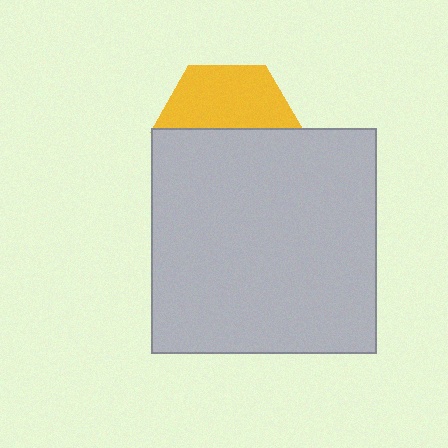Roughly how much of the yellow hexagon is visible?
About half of it is visible (roughly 45%).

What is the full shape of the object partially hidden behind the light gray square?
The partially hidden object is a yellow hexagon.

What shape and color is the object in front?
The object in front is a light gray square.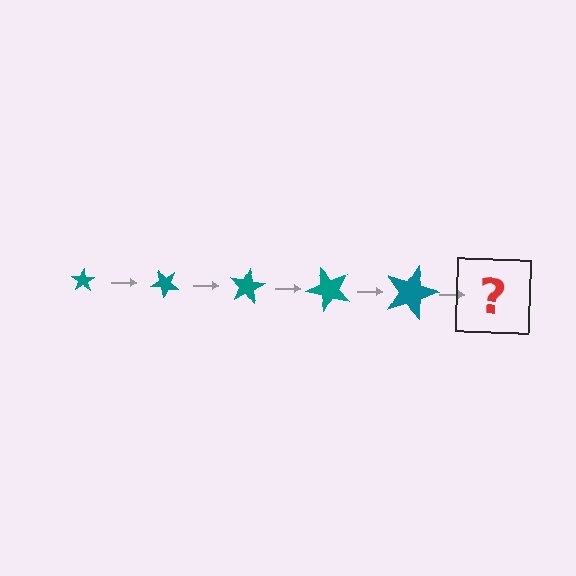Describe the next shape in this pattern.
It should be a star, larger than the previous one and rotated 200 degrees from the start.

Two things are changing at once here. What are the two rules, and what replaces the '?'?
The two rules are that the star grows larger each step and it rotates 40 degrees each step. The '?' should be a star, larger than the previous one and rotated 200 degrees from the start.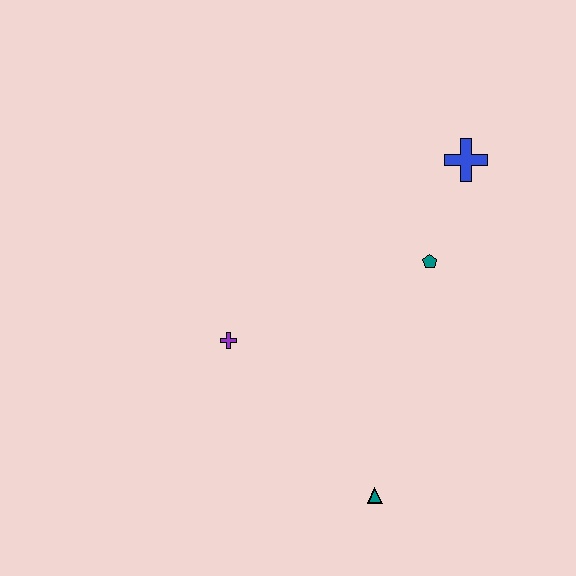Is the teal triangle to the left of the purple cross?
No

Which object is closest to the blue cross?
The teal pentagon is closest to the blue cross.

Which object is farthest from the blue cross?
The teal triangle is farthest from the blue cross.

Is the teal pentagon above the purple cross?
Yes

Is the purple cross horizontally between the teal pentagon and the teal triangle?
No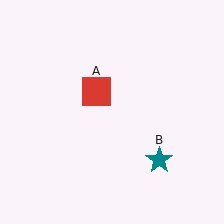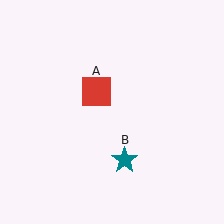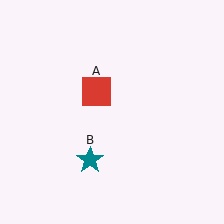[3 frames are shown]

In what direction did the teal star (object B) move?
The teal star (object B) moved left.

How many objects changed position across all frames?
1 object changed position: teal star (object B).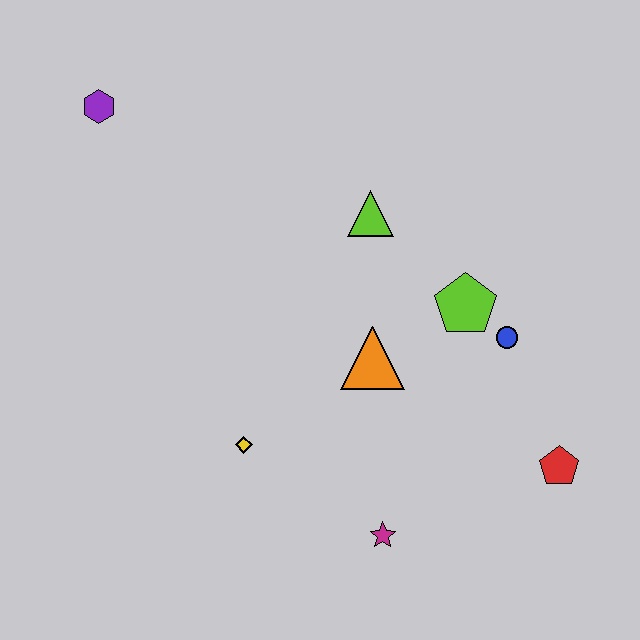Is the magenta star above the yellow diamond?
No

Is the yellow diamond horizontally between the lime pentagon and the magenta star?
No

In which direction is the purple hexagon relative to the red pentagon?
The purple hexagon is to the left of the red pentagon.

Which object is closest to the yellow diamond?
The orange triangle is closest to the yellow diamond.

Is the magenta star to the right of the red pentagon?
No